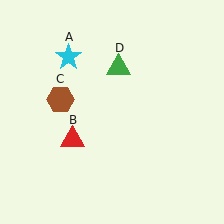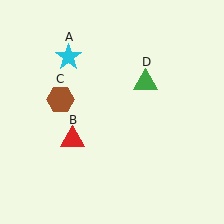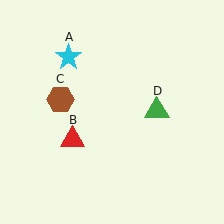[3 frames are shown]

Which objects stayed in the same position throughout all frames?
Cyan star (object A) and red triangle (object B) and brown hexagon (object C) remained stationary.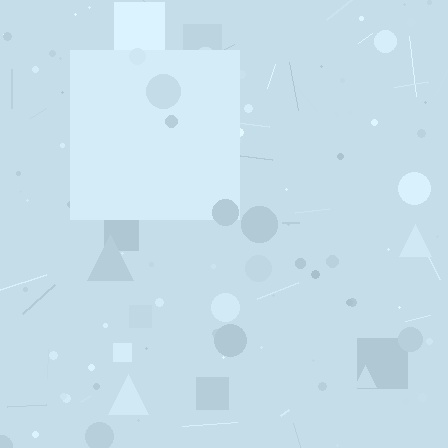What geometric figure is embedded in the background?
A square is embedded in the background.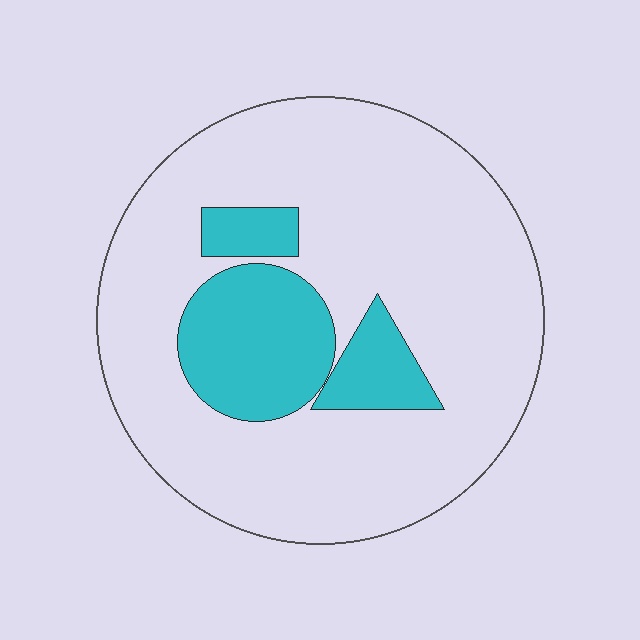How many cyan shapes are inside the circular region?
3.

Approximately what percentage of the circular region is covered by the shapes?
Approximately 20%.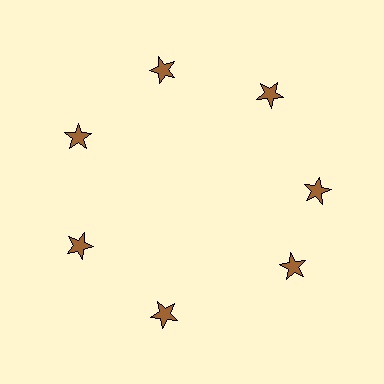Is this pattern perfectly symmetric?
No. The 7 brown stars are arranged in a ring, but one element near the 5 o'clock position is rotated out of alignment along the ring, breaking the 7-fold rotational symmetry.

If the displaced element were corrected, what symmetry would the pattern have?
It would have 7-fold rotational symmetry — the pattern would map onto itself every 51 degrees.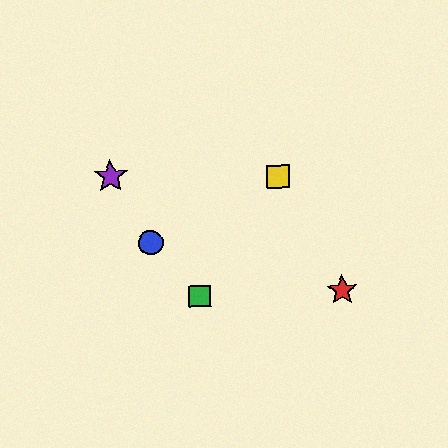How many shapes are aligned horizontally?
2 shapes (the red star, the green square) are aligned horizontally.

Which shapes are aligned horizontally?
The red star, the green square are aligned horizontally.